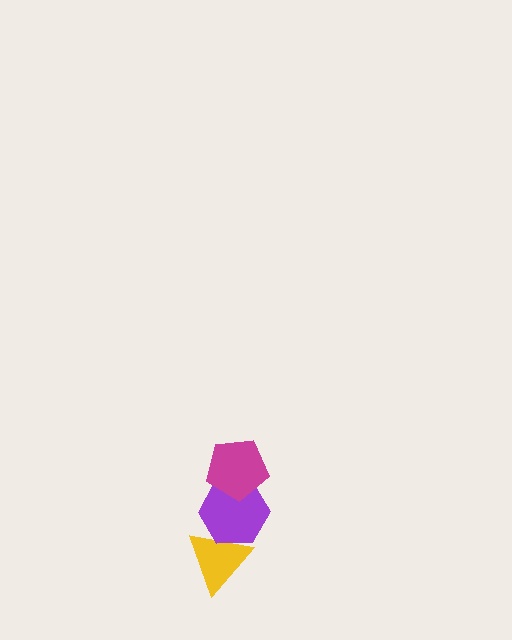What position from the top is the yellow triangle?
The yellow triangle is 3rd from the top.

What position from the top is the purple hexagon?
The purple hexagon is 2nd from the top.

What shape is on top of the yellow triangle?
The purple hexagon is on top of the yellow triangle.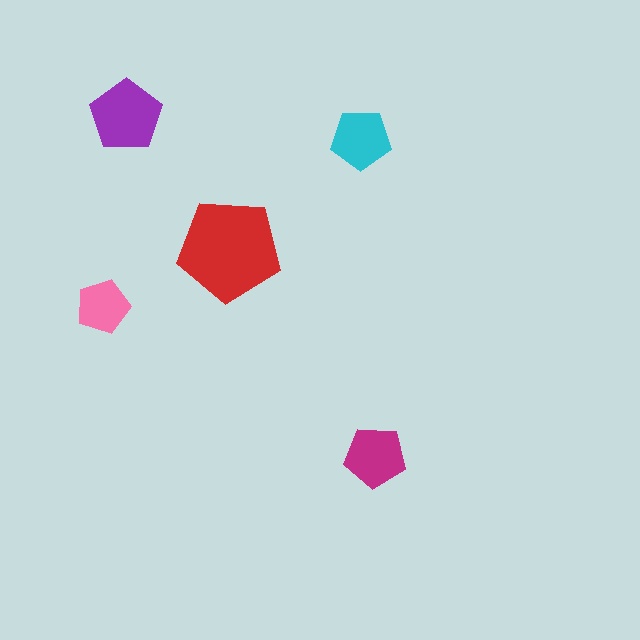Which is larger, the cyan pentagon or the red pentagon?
The red one.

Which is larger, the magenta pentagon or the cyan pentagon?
The magenta one.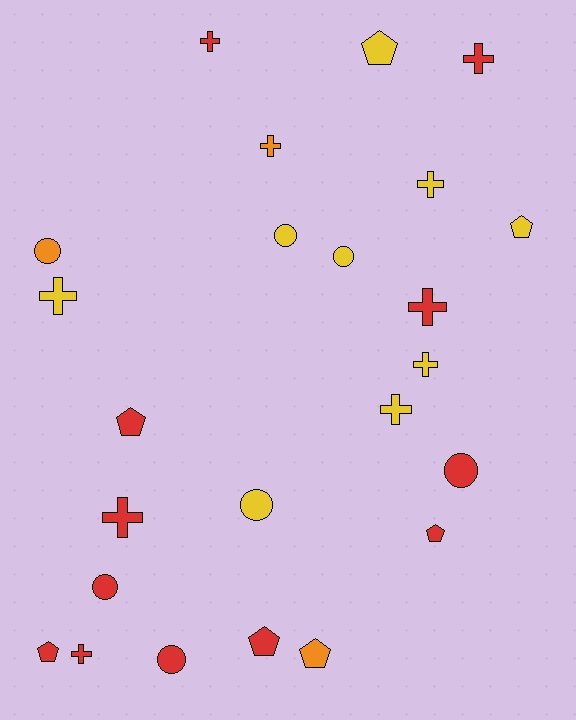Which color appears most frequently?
Red, with 12 objects.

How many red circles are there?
There are 3 red circles.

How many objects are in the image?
There are 24 objects.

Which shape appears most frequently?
Cross, with 10 objects.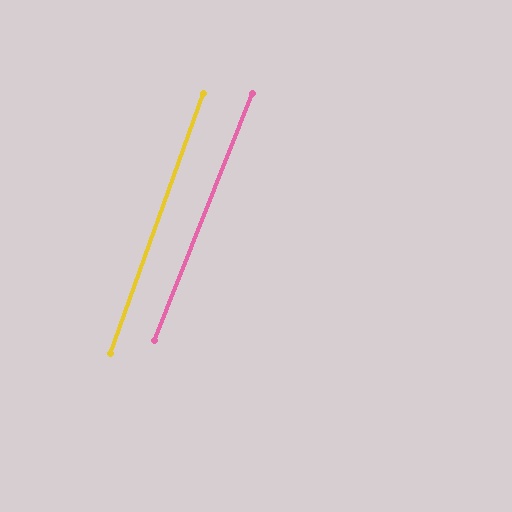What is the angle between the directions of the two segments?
Approximately 2 degrees.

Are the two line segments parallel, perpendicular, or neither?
Parallel — their directions differ by only 2.0°.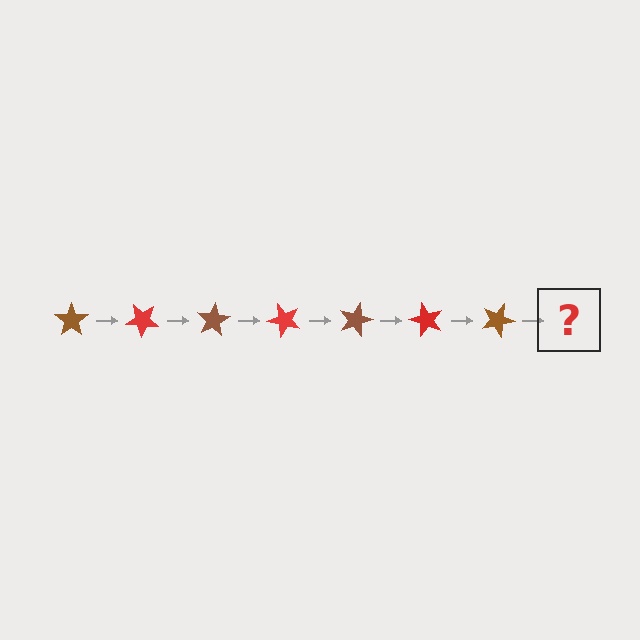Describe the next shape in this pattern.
It should be a red star, rotated 280 degrees from the start.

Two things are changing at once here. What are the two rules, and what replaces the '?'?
The two rules are that it rotates 40 degrees each step and the color cycles through brown and red. The '?' should be a red star, rotated 280 degrees from the start.